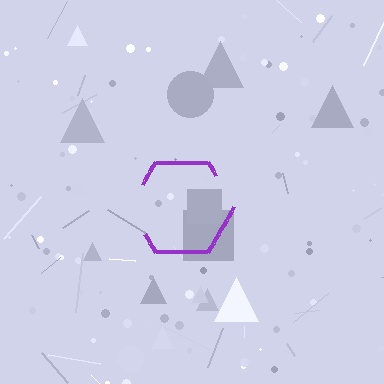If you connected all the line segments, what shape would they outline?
They would outline a hexagon.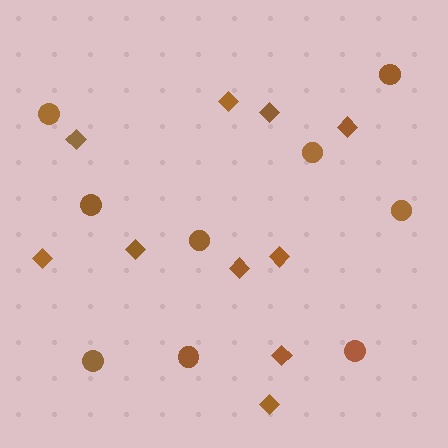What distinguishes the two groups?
There are 2 groups: one group of circles (9) and one group of diamonds (10).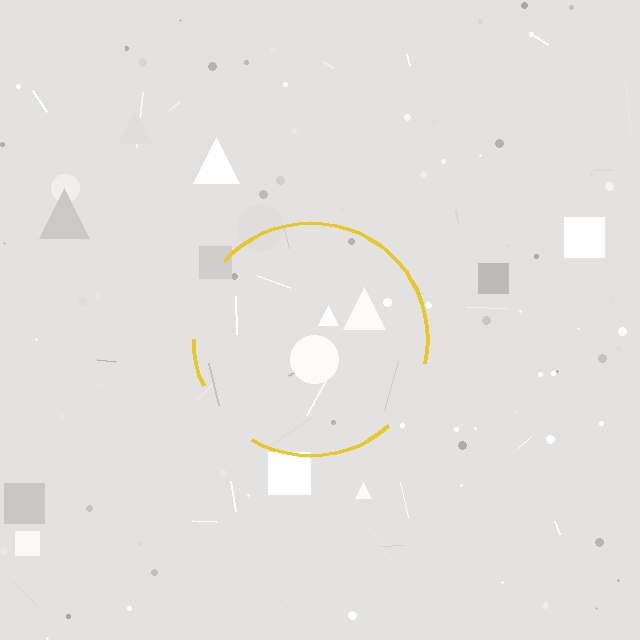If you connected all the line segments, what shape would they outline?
They would outline a circle.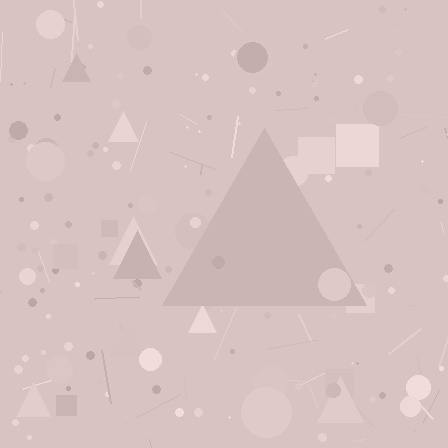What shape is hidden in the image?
A triangle is hidden in the image.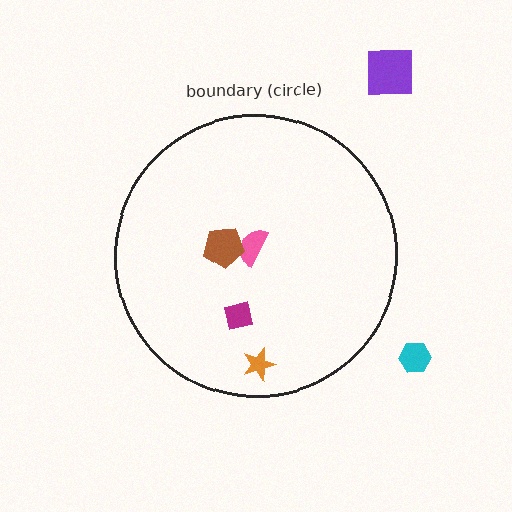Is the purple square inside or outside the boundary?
Outside.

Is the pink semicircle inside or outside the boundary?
Inside.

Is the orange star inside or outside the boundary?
Inside.